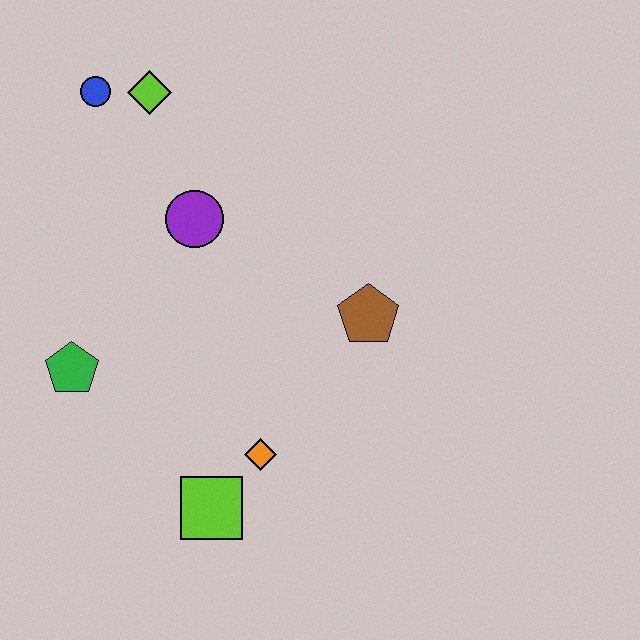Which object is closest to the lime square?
The orange diamond is closest to the lime square.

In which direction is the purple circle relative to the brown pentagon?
The purple circle is to the left of the brown pentagon.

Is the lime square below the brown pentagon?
Yes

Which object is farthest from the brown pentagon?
The blue circle is farthest from the brown pentagon.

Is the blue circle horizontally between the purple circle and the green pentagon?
Yes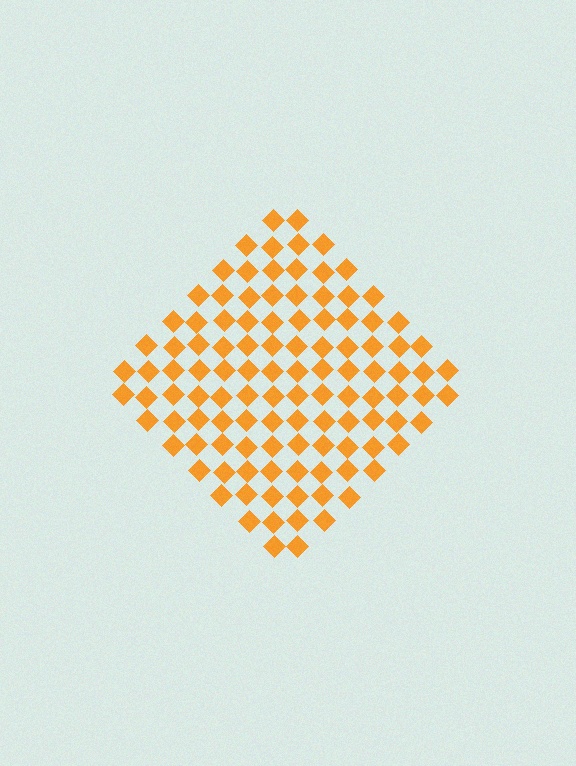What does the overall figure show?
The overall figure shows a diamond.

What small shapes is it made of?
It is made of small diamonds.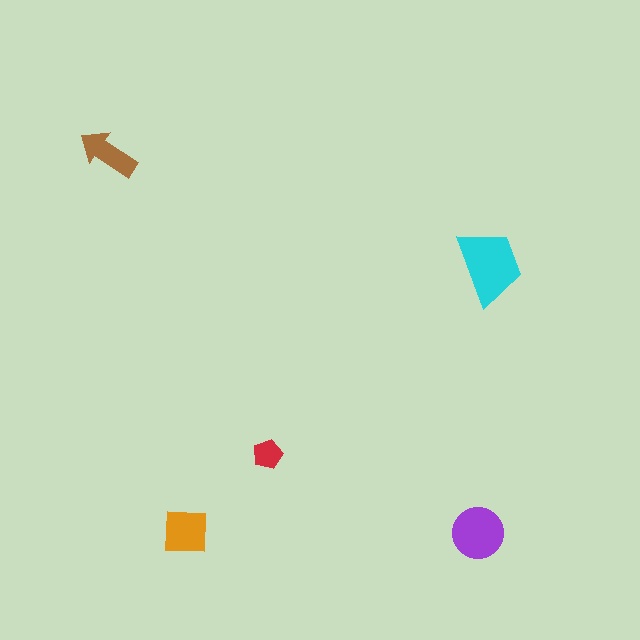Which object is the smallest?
The red pentagon.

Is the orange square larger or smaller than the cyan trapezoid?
Smaller.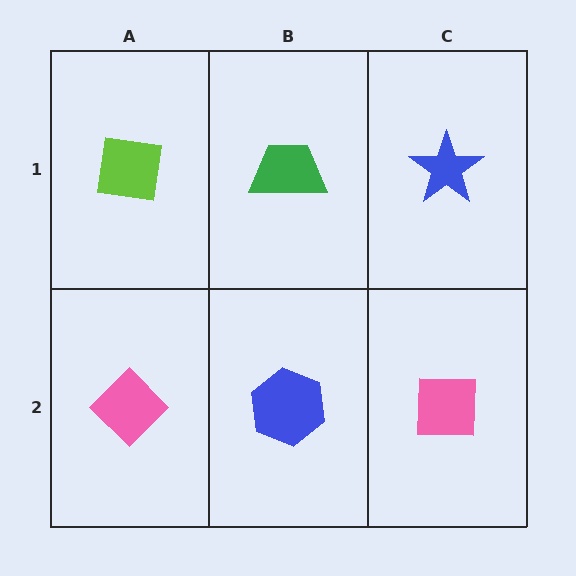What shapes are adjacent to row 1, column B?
A blue hexagon (row 2, column B), a lime square (row 1, column A), a blue star (row 1, column C).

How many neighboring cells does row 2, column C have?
2.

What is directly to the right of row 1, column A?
A green trapezoid.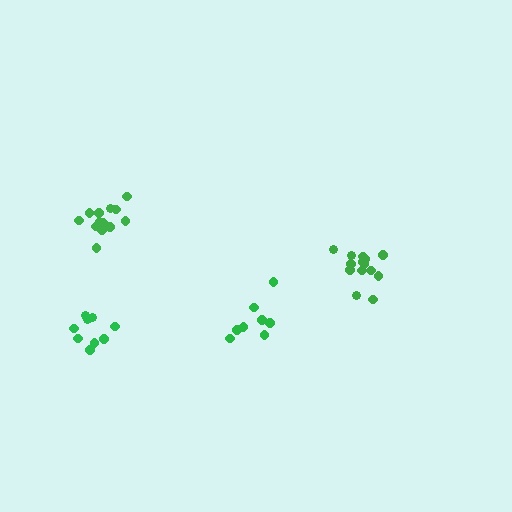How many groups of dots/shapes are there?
There are 4 groups.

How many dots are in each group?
Group 1: 8 dots, Group 2: 14 dots, Group 3: 9 dots, Group 4: 13 dots (44 total).